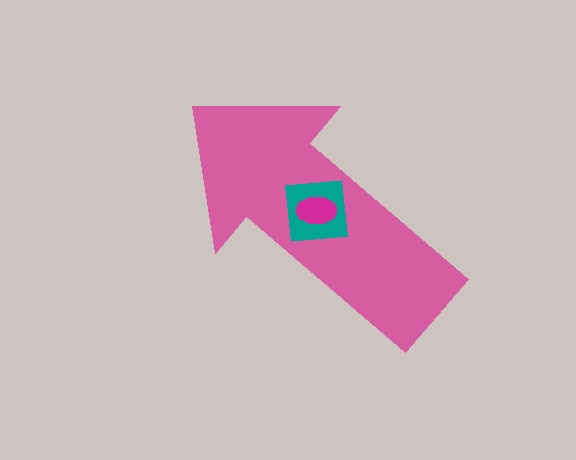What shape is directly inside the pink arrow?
The teal square.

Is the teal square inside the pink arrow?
Yes.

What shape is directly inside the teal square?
The magenta ellipse.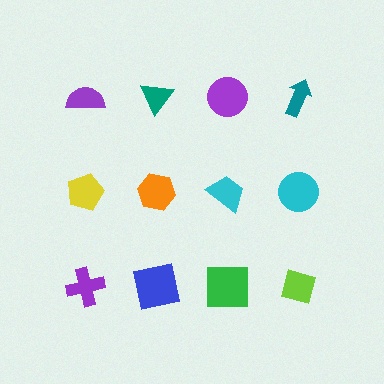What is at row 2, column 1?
A yellow pentagon.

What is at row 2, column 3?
A cyan trapezoid.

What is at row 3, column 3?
A green square.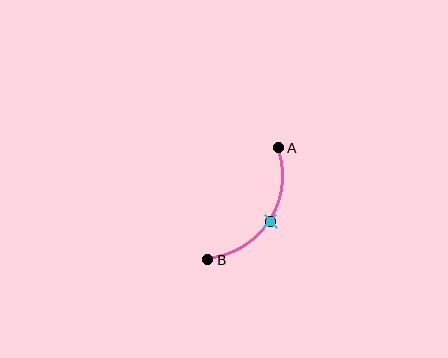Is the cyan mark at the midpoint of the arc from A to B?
Yes. The cyan mark lies on the arc at equal arc-length from both A and B — it is the arc midpoint.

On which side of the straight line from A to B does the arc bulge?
The arc bulges to the right of the straight line connecting A and B.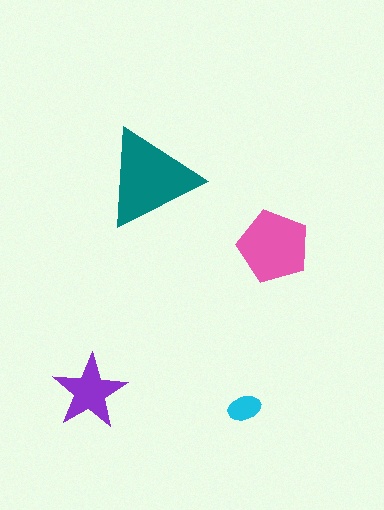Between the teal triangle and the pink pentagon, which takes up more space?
The teal triangle.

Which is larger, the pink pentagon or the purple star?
The pink pentagon.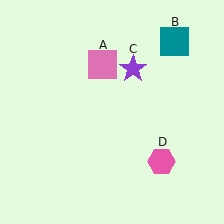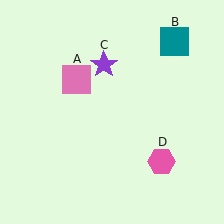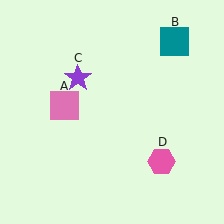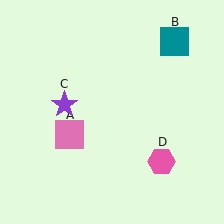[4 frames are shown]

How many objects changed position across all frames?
2 objects changed position: pink square (object A), purple star (object C).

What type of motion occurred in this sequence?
The pink square (object A), purple star (object C) rotated counterclockwise around the center of the scene.